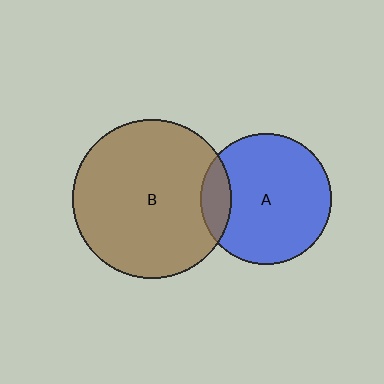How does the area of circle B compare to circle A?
Approximately 1.5 times.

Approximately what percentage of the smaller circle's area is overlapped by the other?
Approximately 15%.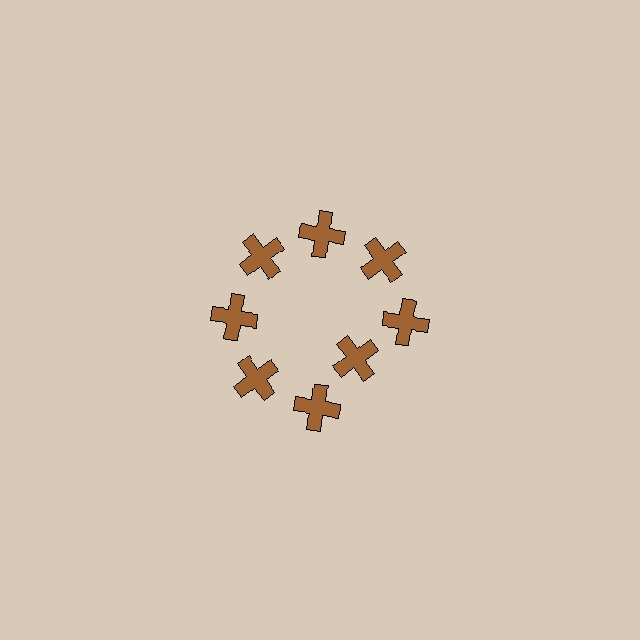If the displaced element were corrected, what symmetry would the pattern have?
It would have 8-fold rotational symmetry — the pattern would map onto itself every 45 degrees.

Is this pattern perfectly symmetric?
No. The 8 brown crosses are arranged in a ring, but one element near the 4 o'clock position is pulled inward toward the center, breaking the 8-fold rotational symmetry.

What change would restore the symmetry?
The symmetry would be restored by moving it outward, back onto the ring so that all 8 crosses sit at equal angles and equal distance from the center.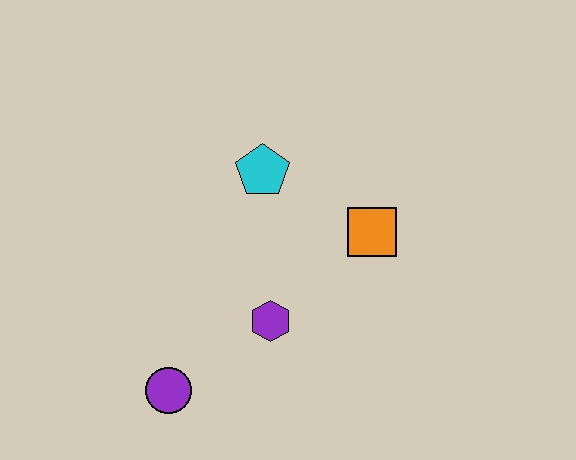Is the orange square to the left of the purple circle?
No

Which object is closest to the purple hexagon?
The purple circle is closest to the purple hexagon.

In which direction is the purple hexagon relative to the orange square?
The purple hexagon is to the left of the orange square.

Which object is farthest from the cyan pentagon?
The purple circle is farthest from the cyan pentagon.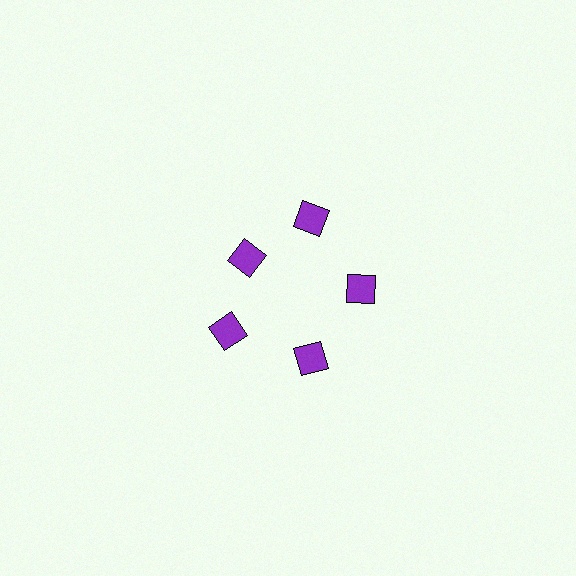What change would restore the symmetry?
The symmetry would be restored by moving it outward, back onto the ring so that all 5 diamonds sit at equal angles and equal distance from the center.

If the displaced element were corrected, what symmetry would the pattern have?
It would have 5-fold rotational symmetry — the pattern would map onto itself every 72 degrees.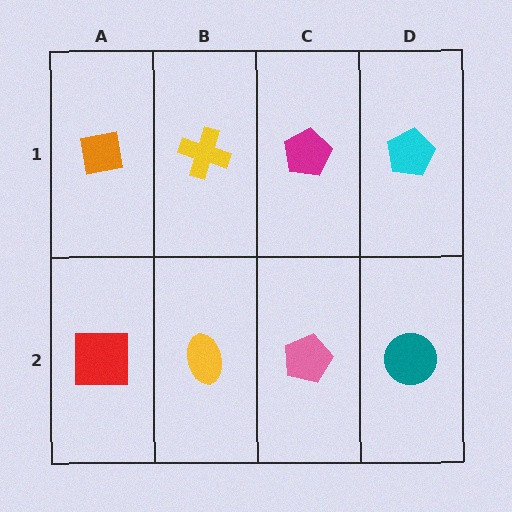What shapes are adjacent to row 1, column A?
A red square (row 2, column A), a yellow cross (row 1, column B).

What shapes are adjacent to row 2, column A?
An orange square (row 1, column A), a yellow ellipse (row 2, column B).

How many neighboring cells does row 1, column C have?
3.